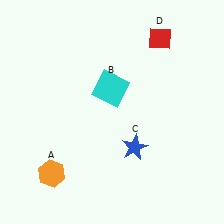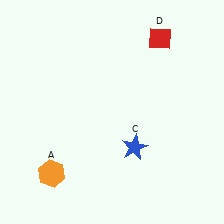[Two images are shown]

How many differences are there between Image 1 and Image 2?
There is 1 difference between the two images.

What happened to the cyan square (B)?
The cyan square (B) was removed in Image 2. It was in the top-left area of Image 1.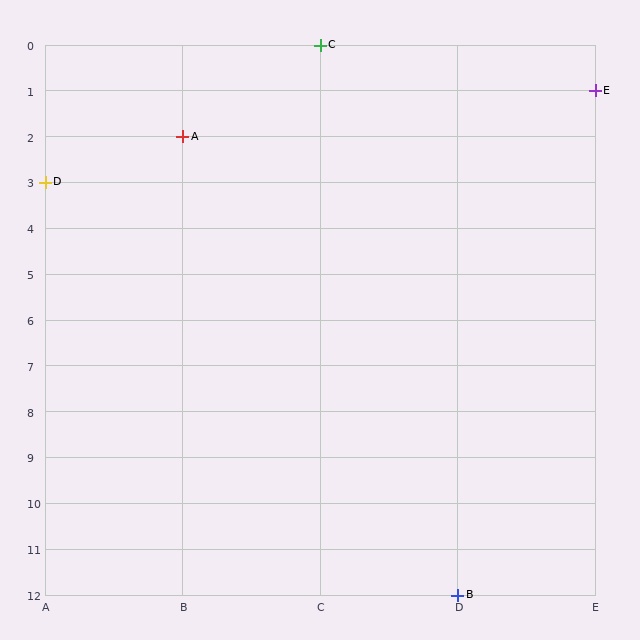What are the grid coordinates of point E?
Point E is at grid coordinates (E, 1).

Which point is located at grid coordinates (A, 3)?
Point D is at (A, 3).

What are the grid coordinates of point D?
Point D is at grid coordinates (A, 3).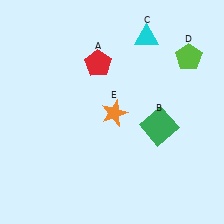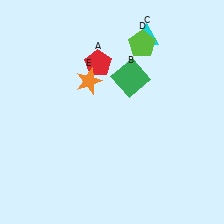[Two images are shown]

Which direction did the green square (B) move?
The green square (B) moved up.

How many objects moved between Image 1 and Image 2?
3 objects moved between the two images.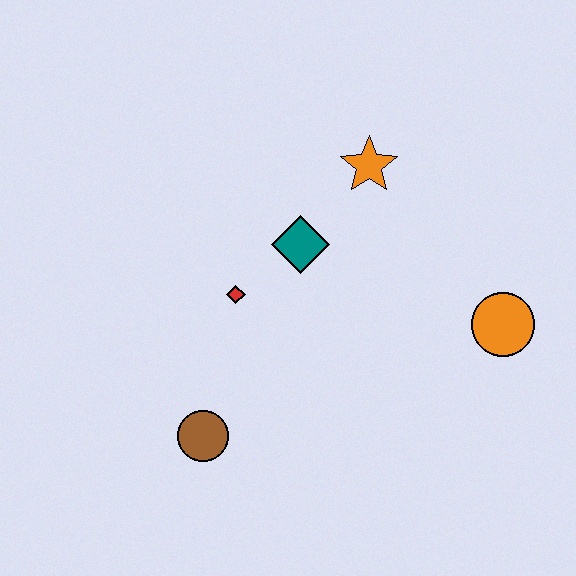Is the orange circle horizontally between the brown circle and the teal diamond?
No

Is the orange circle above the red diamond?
No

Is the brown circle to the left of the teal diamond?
Yes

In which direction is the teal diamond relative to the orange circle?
The teal diamond is to the left of the orange circle.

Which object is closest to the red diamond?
The teal diamond is closest to the red diamond.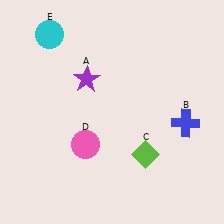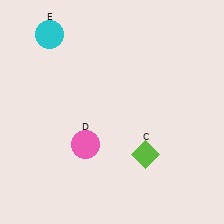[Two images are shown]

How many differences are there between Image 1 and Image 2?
There are 2 differences between the two images.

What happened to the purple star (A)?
The purple star (A) was removed in Image 2. It was in the top-left area of Image 1.